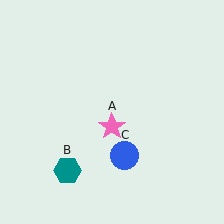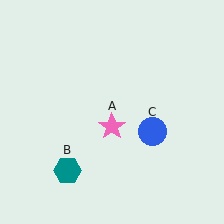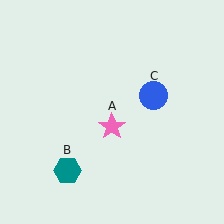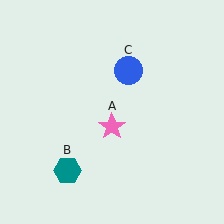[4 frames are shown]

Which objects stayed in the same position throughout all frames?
Pink star (object A) and teal hexagon (object B) remained stationary.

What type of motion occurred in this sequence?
The blue circle (object C) rotated counterclockwise around the center of the scene.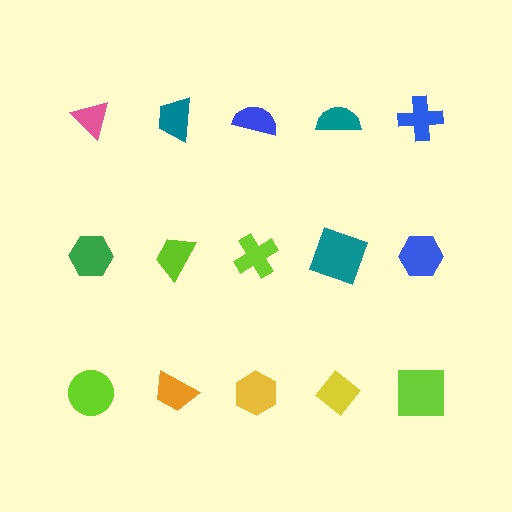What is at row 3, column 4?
A yellow diamond.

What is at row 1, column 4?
A teal semicircle.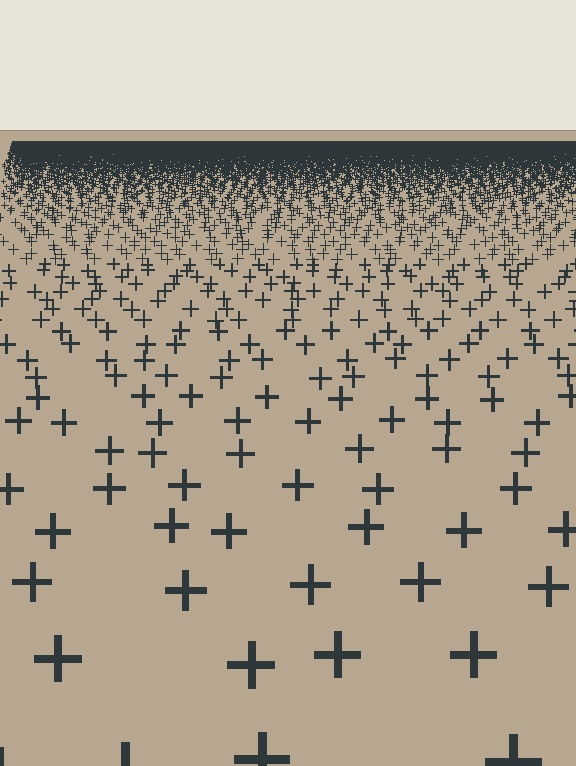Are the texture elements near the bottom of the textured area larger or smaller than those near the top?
Larger. Near the bottom, elements are closer to the viewer and appear at a bigger on-screen size.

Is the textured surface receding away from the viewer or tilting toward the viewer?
The surface is receding away from the viewer. Texture elements get smaller and denser toward the top.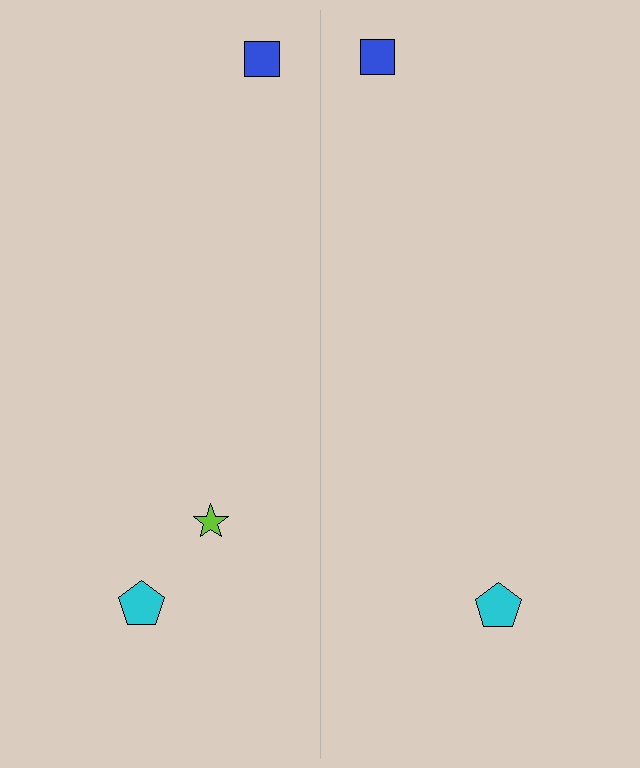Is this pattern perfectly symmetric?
No, the pattern is not perfectly symmetric. A lime star is missing from the right side.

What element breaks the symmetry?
A lime star is missing from the right side.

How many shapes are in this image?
There are 5 shapes in this image.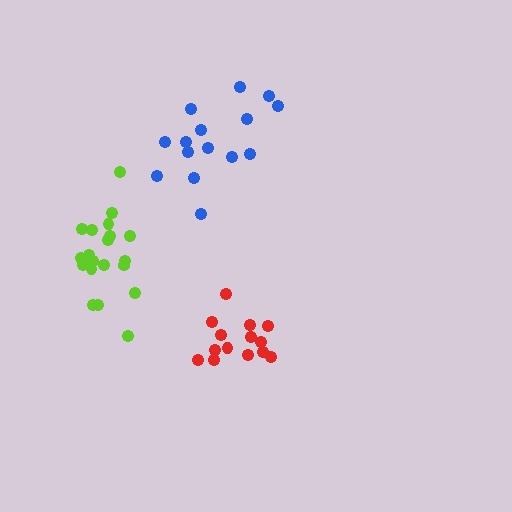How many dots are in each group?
Group 1: 15 dots, Group 2: 20 dots, Group 3: 14 dots (49 total).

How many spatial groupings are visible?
There are 3 spatial groupings.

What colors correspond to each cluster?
The clusters are colored: blue, lime, red.